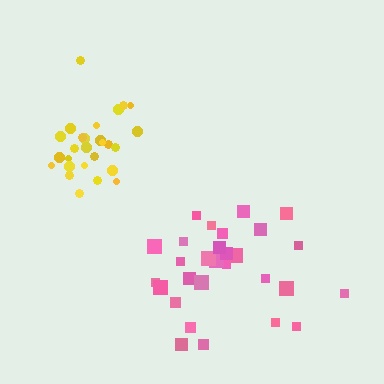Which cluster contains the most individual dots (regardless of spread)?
Pink (29).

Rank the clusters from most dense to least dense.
yellow, pink.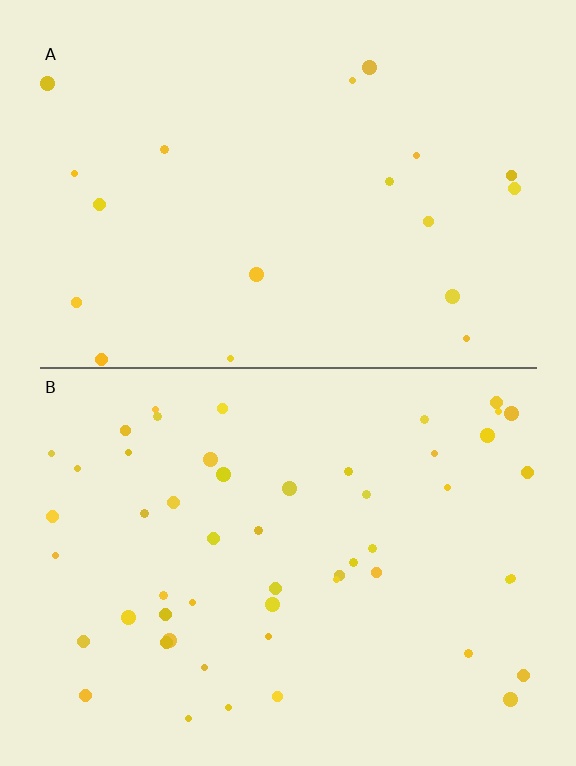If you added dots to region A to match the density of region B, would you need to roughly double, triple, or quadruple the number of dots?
Approximately triple.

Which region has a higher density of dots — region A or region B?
B (the bottom).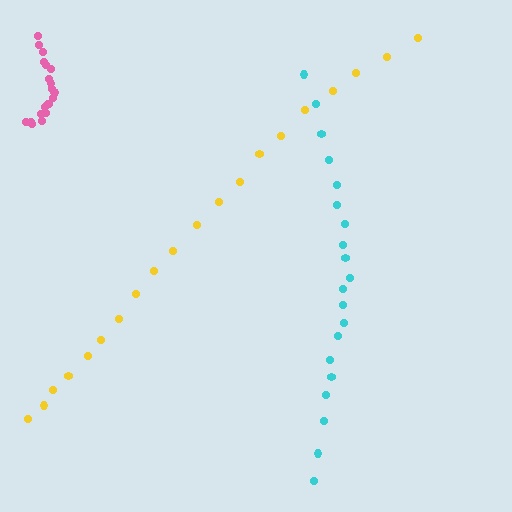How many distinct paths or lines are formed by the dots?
There are 3 distinct paths.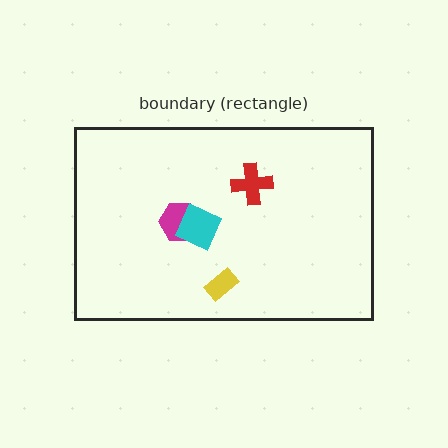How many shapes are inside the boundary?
4 inside, 0 outside.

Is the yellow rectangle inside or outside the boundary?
Inside.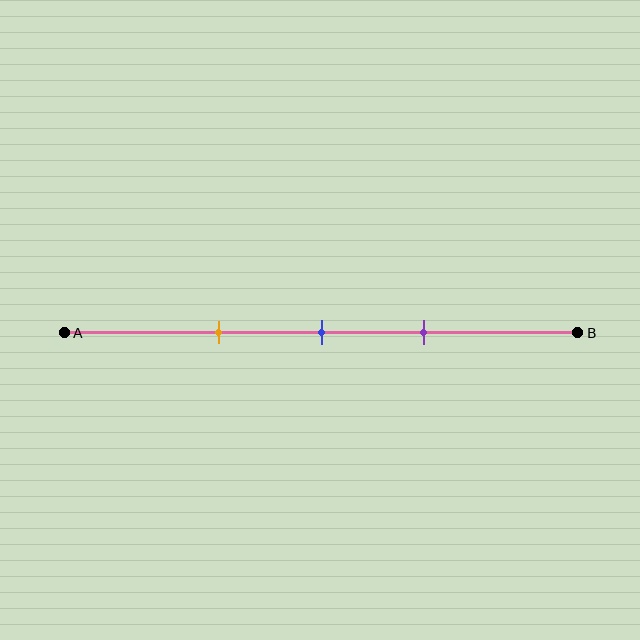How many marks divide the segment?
There are 3 marks dividing the segment.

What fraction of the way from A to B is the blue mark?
The blue mark is approximately 50% (0.5) of the way from A to B.